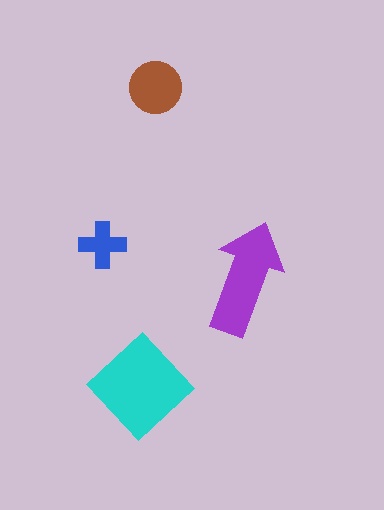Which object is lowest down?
The cyan diamond is bottommost.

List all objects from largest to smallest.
The cyan diamond, the purple arrow, the brown circle, the blue cross.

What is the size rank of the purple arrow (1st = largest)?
2nd.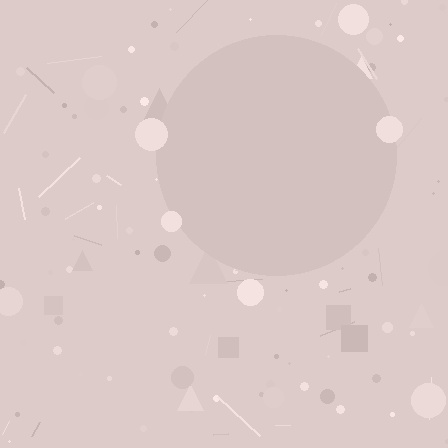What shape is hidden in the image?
A circle is hidden in the image.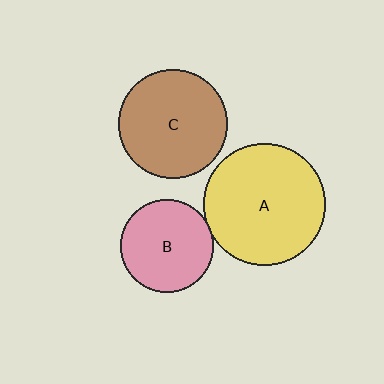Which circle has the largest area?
Circle A (yellow).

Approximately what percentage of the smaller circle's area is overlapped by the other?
Approximately 5%.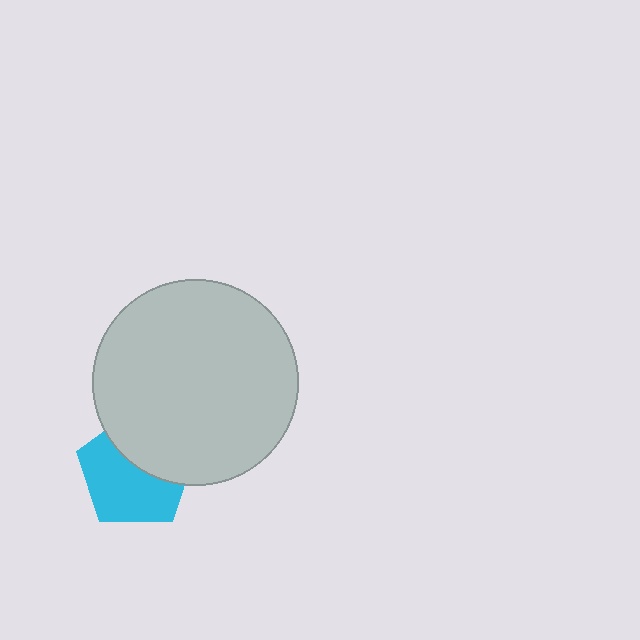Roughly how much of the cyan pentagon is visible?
About half of it is visible (roughly 59%).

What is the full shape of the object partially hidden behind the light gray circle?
The partially hidden object is a cyan pentagon.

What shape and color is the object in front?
The object in front is a light gray circle.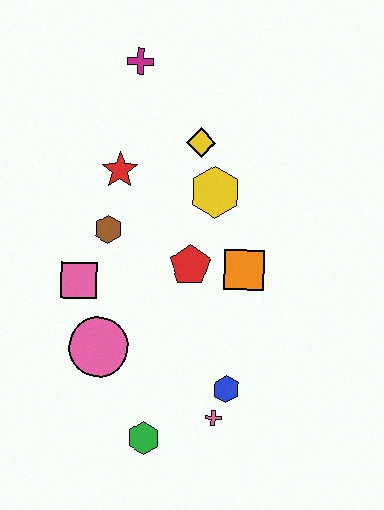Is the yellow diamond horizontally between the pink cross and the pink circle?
Yes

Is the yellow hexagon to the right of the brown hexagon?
Yes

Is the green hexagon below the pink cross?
Yes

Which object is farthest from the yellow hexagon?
The green hexagon is farthest from the yellow hexagon.